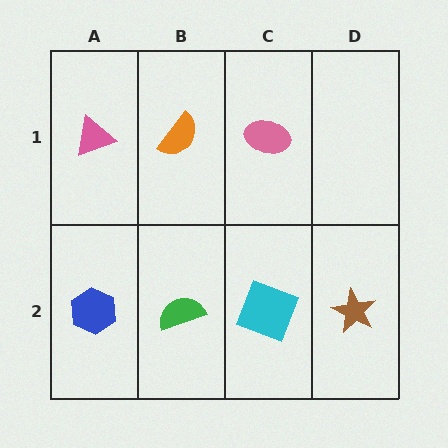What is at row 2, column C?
A cyan square.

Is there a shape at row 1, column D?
No, that cell is empty.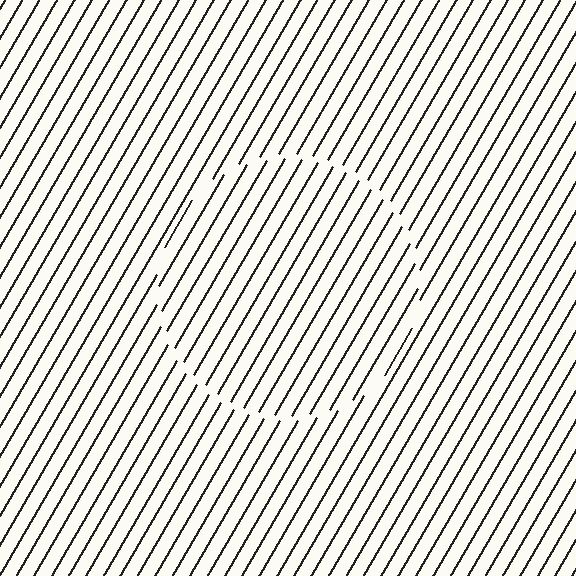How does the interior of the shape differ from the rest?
The interior of the shape contains the same grating, shifted by half a period — the contour is defined by the phase discontinuity where line-ends from the inner and outer gratings abut.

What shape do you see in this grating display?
An illusory circle. The interior of the shape contains the same grating, shifted by half a period — the contour is defined by the phase discontinuity where line-ends from the inner and outer gratings abut.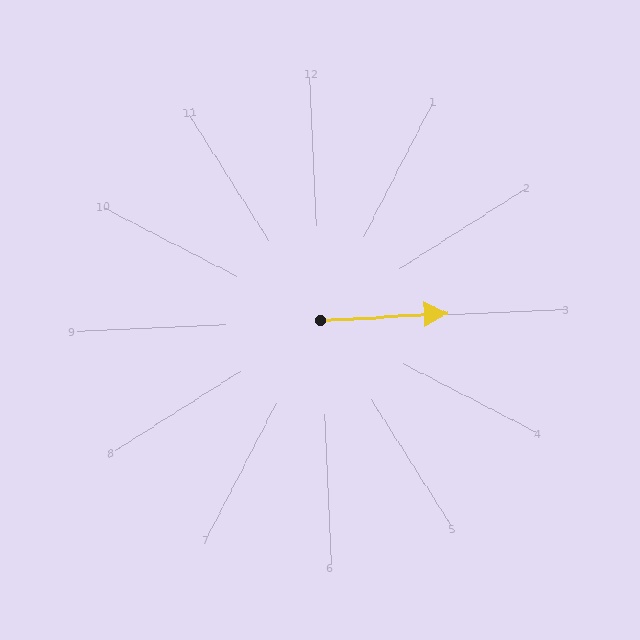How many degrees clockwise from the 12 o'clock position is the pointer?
Approximately 89 degrees.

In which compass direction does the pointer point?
East.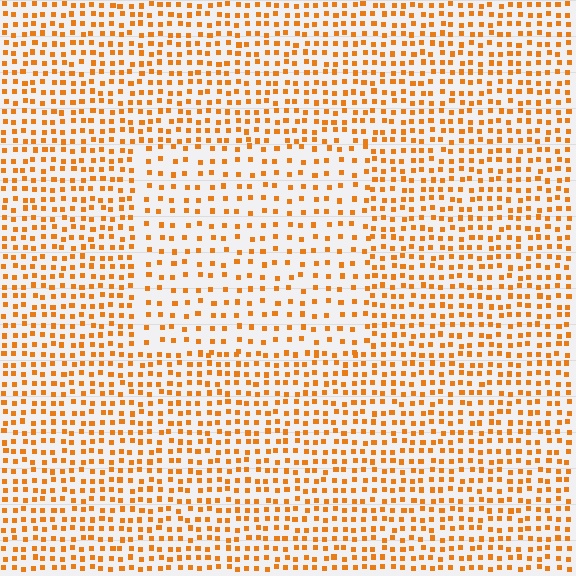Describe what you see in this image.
The image contains small orange elements arranged at two different densities. A rectangle-shaped region is visible where the elements are less densely packed than the surrounding area.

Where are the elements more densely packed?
The elements are more densely packed outside the rectangle boundary.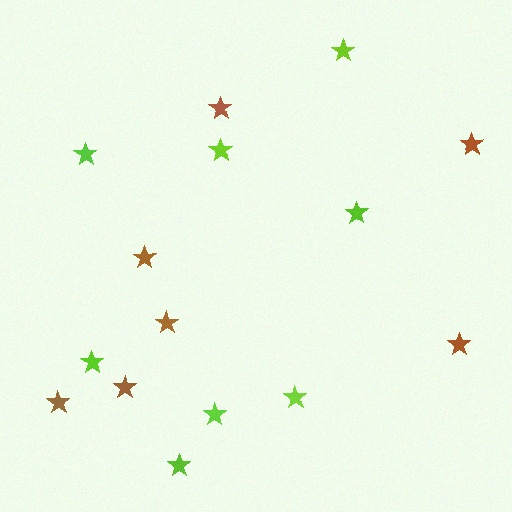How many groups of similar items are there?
There are 2 groups: one group of lime stars (8) and one group of brown stars (7).